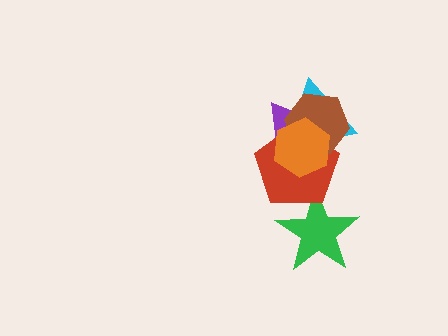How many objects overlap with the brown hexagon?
4 objects overlap with the brown hexagon.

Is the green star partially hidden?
Yes, it is partially covered by another shape.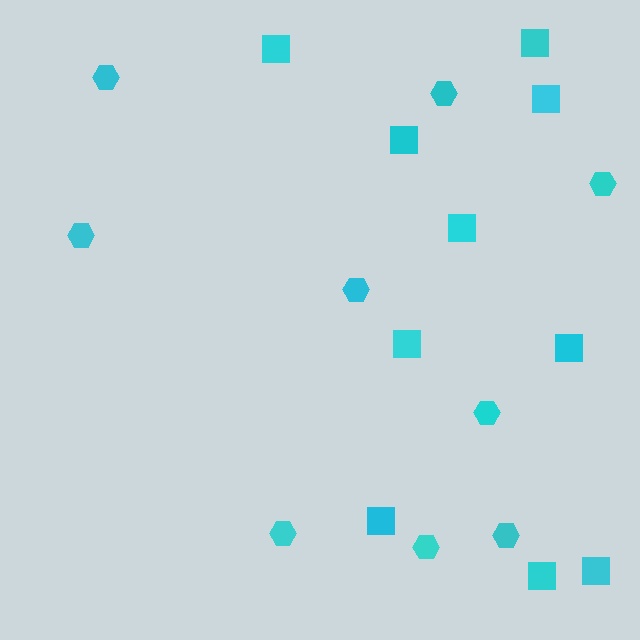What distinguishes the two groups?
There are 2 groups: one group of hexagons (9) and one group of squares (10).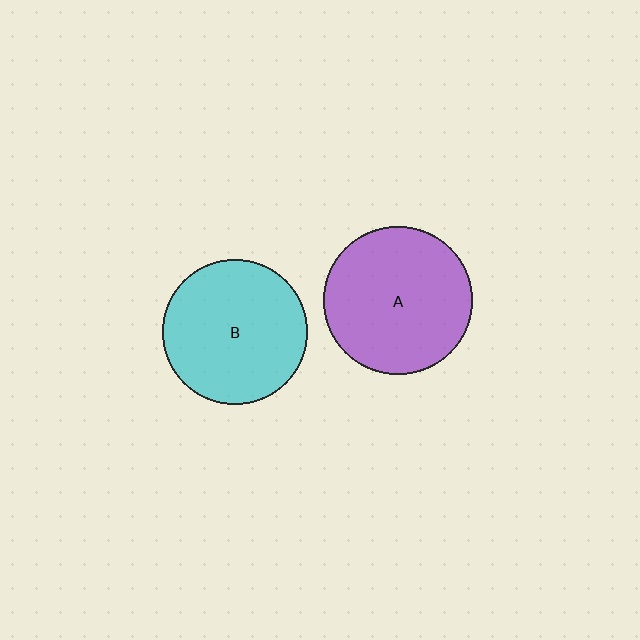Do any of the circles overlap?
No, none of the circles overlap.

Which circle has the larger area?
Circle A (purple).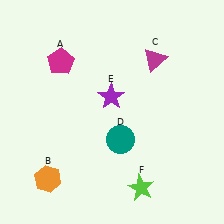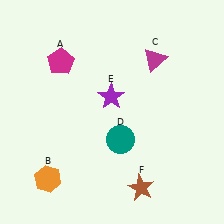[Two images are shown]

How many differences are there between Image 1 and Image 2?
There is 1 difference between the two images.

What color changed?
The star (F) changed from lime in Image 1 to brown in Image 2.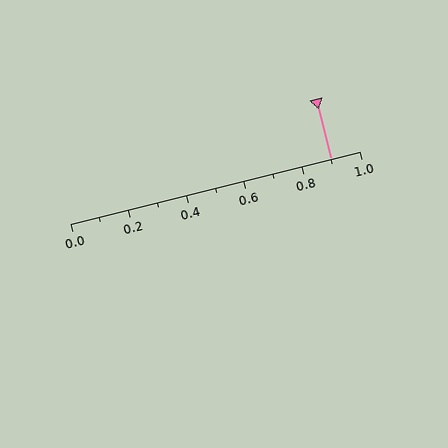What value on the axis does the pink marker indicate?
The marker indicates approximately 0.9.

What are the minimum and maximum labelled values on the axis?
The axis runs from 0.0 to 1.0.